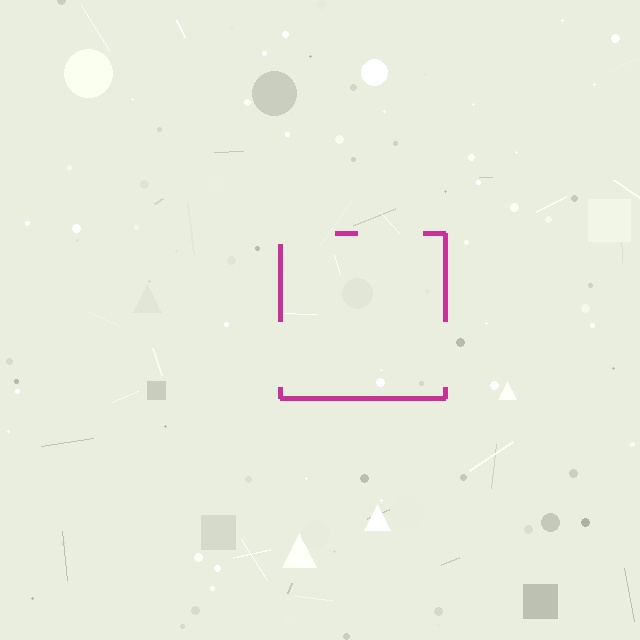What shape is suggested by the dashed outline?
The dashed outline suggests a square.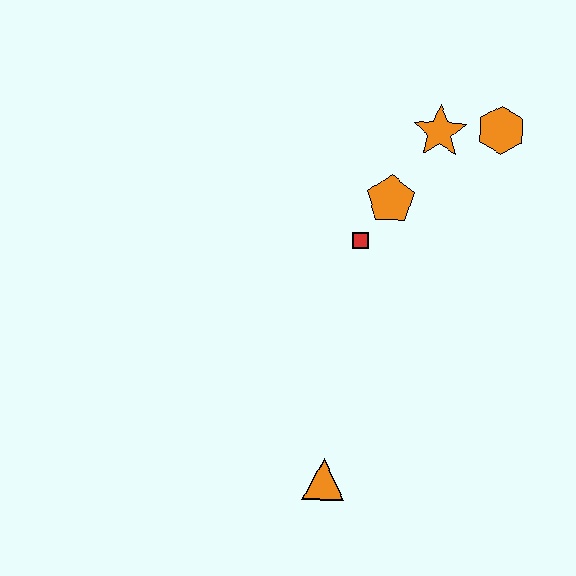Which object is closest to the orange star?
The orange hexagon is closest to the orange star.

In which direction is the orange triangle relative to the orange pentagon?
The orange triangle is below the orange pentagon.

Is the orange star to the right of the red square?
Yes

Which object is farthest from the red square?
The orange triangle is farthest from the red square.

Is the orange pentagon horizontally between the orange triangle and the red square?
No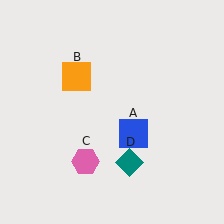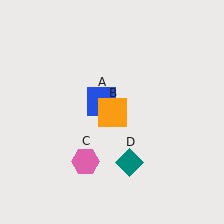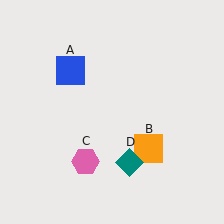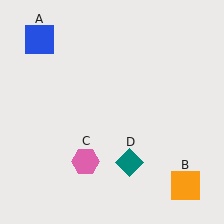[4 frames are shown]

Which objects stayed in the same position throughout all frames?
Pink hexagon (object C) and teal diamond (object D) remained stationary.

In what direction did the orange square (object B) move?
The orange square (object B) moved down and to the right.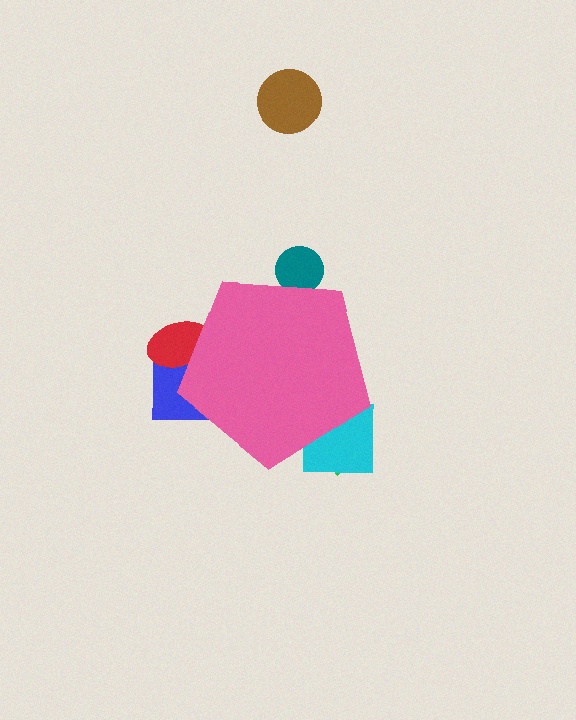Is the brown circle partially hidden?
No, the brown circle is fully visible.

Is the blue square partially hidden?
Yes, the blue square is partially hidden behind the pink pentagon.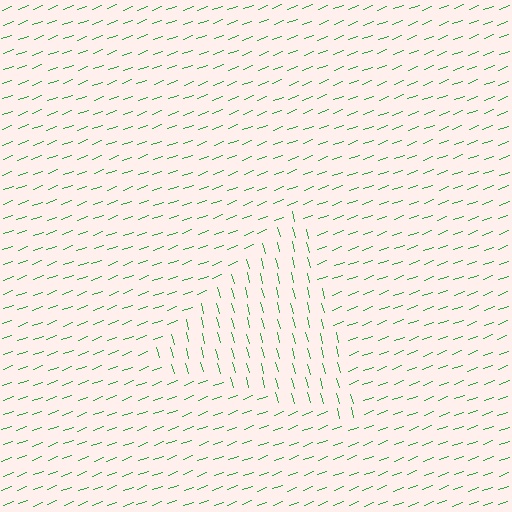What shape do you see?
I see a triangle.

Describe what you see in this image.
The image is filled with small green line segments. A triangle region in the image has lines oriented differently from the surrounding lines, creating a visible texture boundary.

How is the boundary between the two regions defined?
The boundary is defined purely by a change in line orientation (approximately 85 degrees difference). All lines are the same color and thickness.